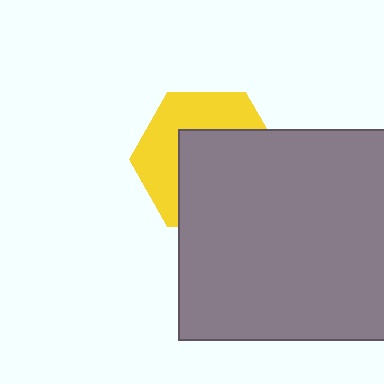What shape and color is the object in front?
The object in front is a gray square.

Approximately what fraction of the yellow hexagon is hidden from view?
Roughly 56% of the yellow hexagon is hidden behind the gray square.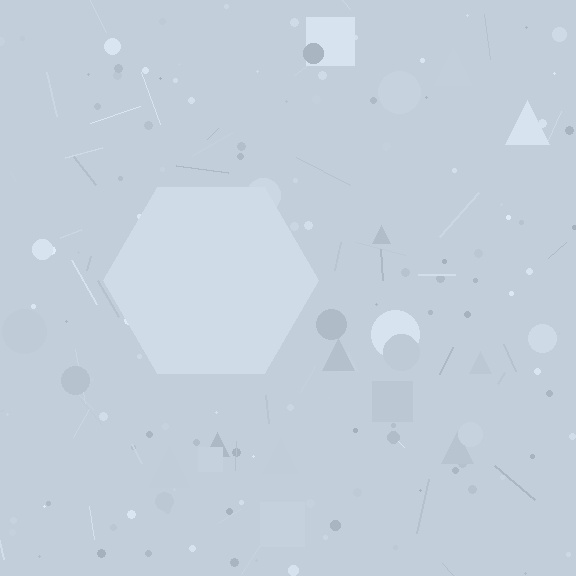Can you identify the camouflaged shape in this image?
The camouflaged shape is a hexagon.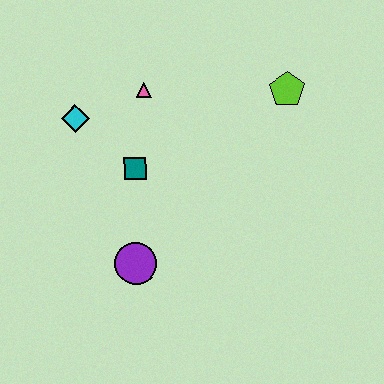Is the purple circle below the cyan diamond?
Yes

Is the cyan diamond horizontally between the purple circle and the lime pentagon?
No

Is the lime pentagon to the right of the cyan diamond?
Yes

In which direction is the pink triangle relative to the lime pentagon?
The pink triangle is to the left of the lime pentagon.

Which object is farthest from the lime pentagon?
The purple circle is farthest from the lime pentagon.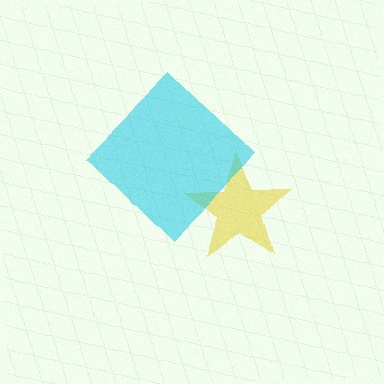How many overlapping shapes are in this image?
There are 2 overlapping shapes in the image.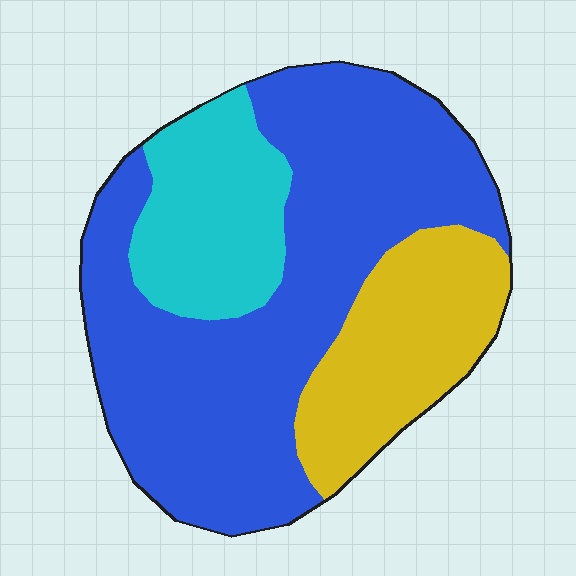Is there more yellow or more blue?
Blue.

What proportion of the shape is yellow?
Yellow covers around 20% of the shape.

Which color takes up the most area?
Blue, at roughly 60%.